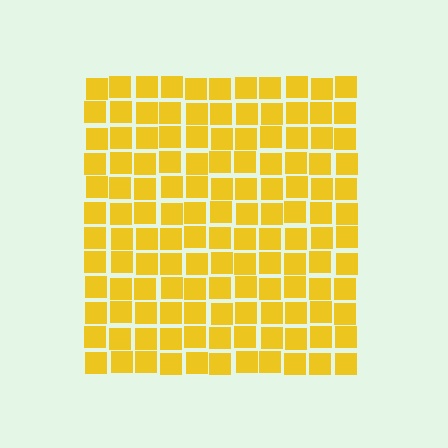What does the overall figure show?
The overall figure shows a square.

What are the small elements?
The small elements are squares.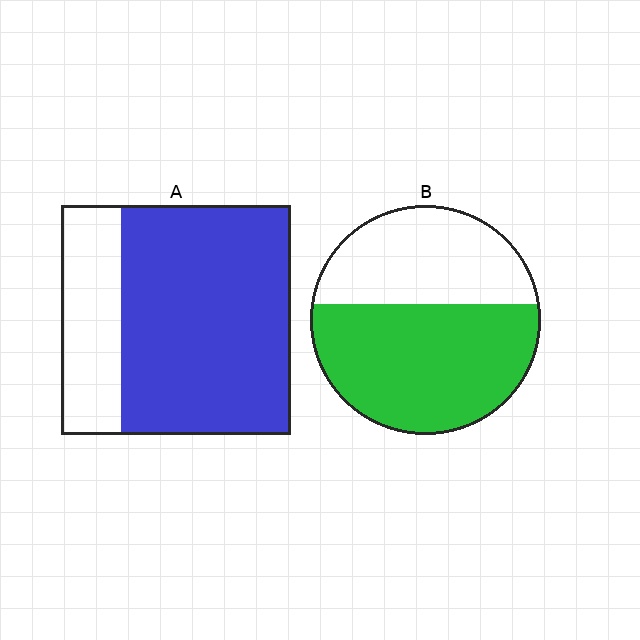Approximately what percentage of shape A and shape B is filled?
A is approximately 75% and B is approximately 60%.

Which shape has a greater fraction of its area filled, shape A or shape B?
Shape A.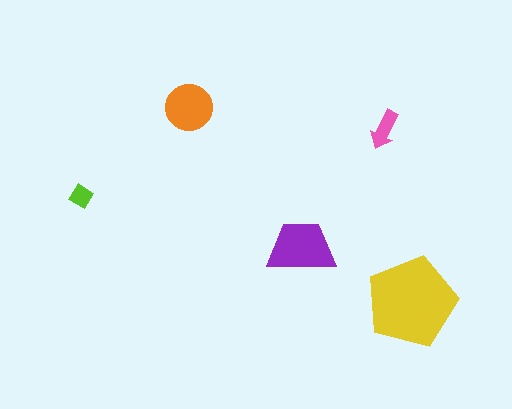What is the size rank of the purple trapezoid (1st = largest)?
2nd.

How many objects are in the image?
There are 5 objects in the image.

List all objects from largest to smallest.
The yellow pentagon, the purple trapezoid, the orange circle, the pink arrow, the lime diamond.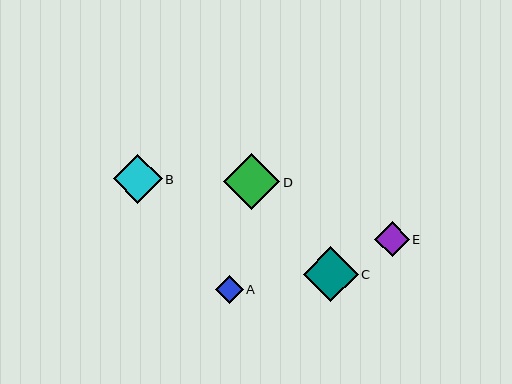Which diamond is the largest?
Diamond D is the largest with a size of approximately 56 pixels.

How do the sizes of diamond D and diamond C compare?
Diamond D and diamond C are approximately the same size.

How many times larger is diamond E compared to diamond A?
Diamond E is approximately 1.2 times the size of diamond A.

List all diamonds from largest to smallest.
From largest to smallest: D, C, B, E, A.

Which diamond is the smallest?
Diamond A is the smallest with a size of approximately 28 pixels.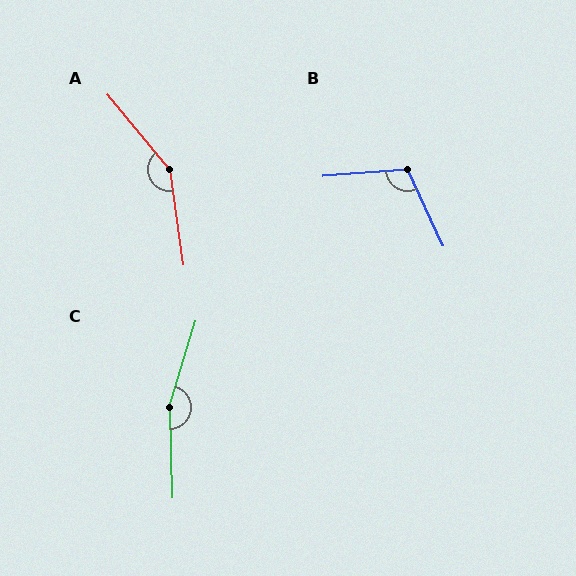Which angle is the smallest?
B, at approximately 111 degrees.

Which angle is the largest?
C, at approximately 161 degrees.